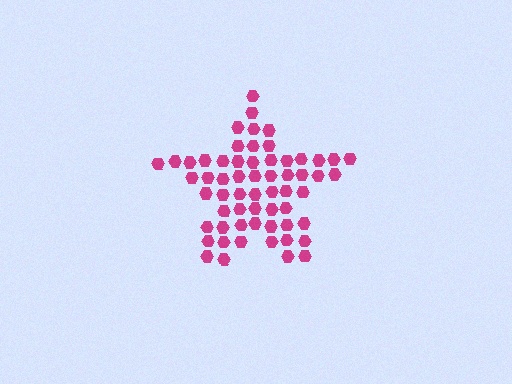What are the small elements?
The small elements are hexagons.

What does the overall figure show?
The overall figure shows a star.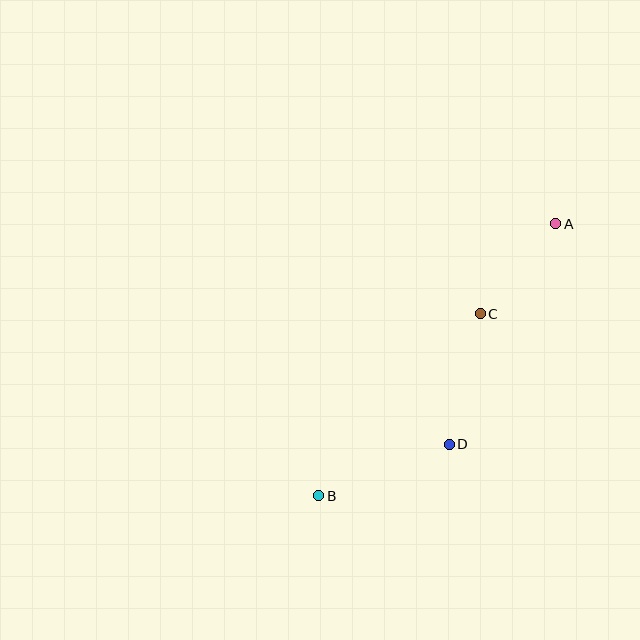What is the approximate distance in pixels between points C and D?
The distance between C and D is approximately 134 pixels.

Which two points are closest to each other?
Points A and C are closest to each other.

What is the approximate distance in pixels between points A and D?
The distance between A and D is approximately 245 pixels.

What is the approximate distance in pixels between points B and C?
The distance between B and C is approximately 244 pixels.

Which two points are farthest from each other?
Points A and B are farthest from each other.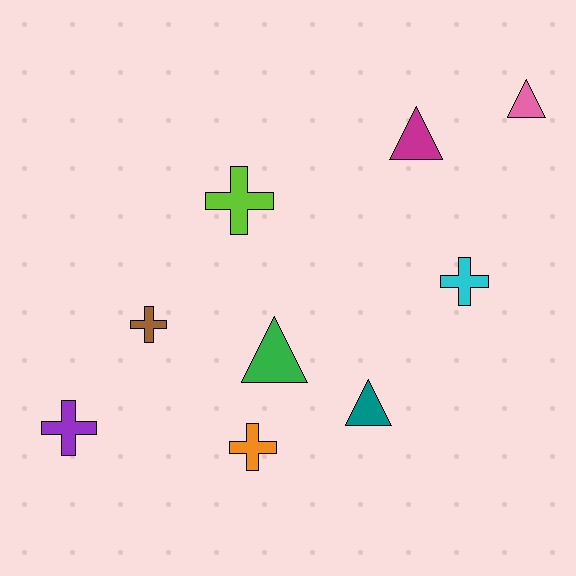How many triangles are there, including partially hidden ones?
There are 4 triangles.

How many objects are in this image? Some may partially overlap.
There are 9 objects.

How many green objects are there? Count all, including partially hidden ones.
There is 1 green object.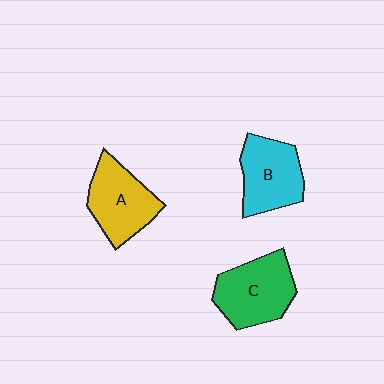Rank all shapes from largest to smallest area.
From largest to smallest: C (green), A (yellow), B (cyan).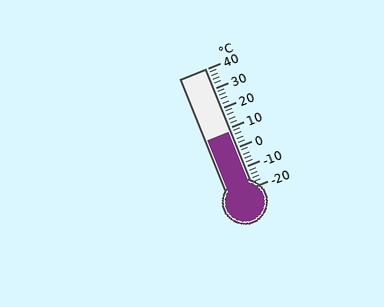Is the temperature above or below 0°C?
The temperature is above 0°C.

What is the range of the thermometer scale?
The thermometer scale ranges from -20°C to 40°C.